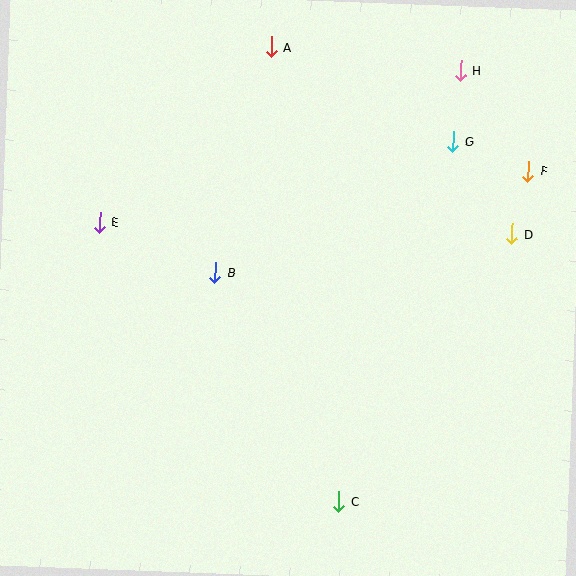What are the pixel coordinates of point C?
Point C is at (339, 501).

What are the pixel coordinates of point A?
Point A is at (271, 47).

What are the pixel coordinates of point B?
Point B is at (215, 273).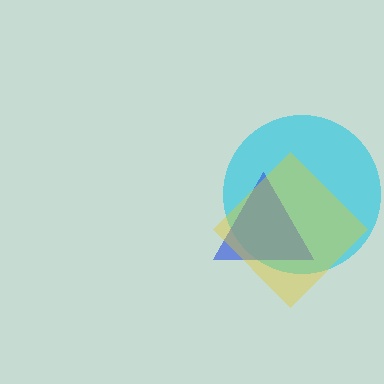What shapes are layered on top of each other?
The layered shapes are: a cyan circle, a blue triangle, a yellow diamond.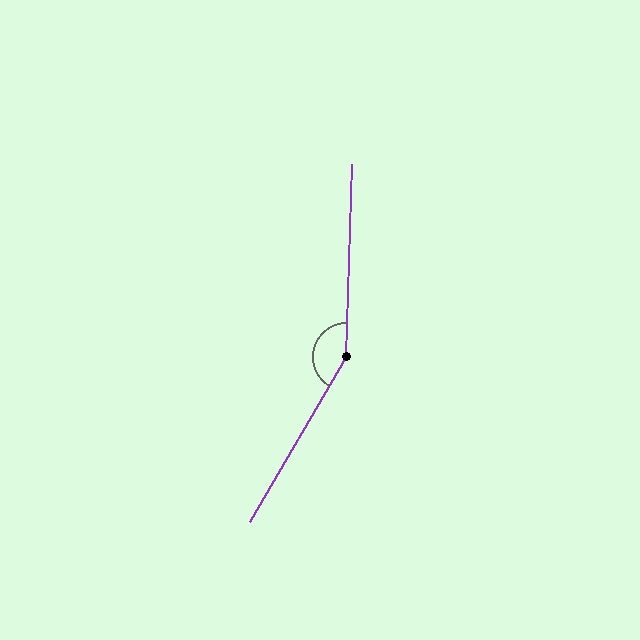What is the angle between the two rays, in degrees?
Approximately 151 degrees.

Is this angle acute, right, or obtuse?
It is obtuse.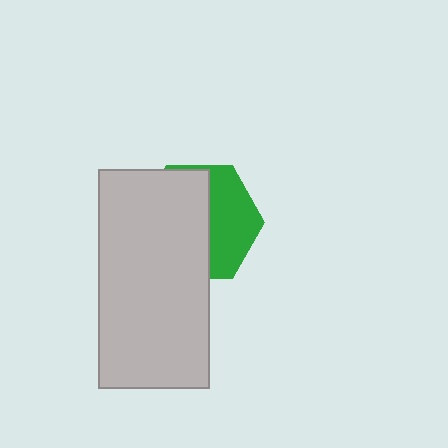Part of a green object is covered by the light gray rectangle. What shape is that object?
It is a hexagon.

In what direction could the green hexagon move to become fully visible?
The green hexagon could move right. That would shift it out from behind the light gray rectangle entirely.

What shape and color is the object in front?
The object in front is a light gray rectangle.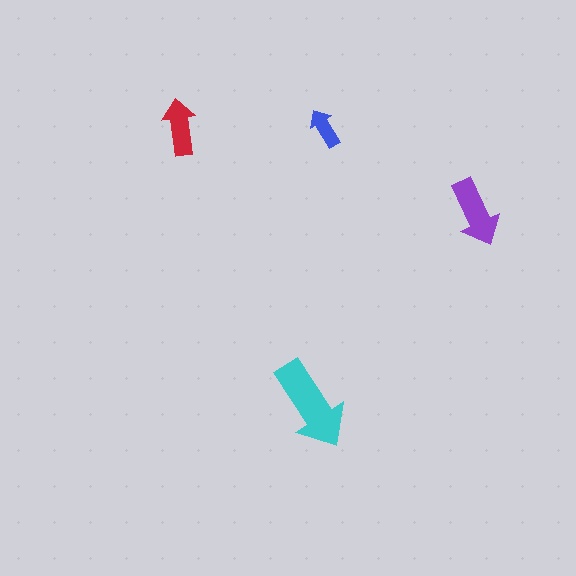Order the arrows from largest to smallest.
the cyan one, the purple one, the red one, the blue one.